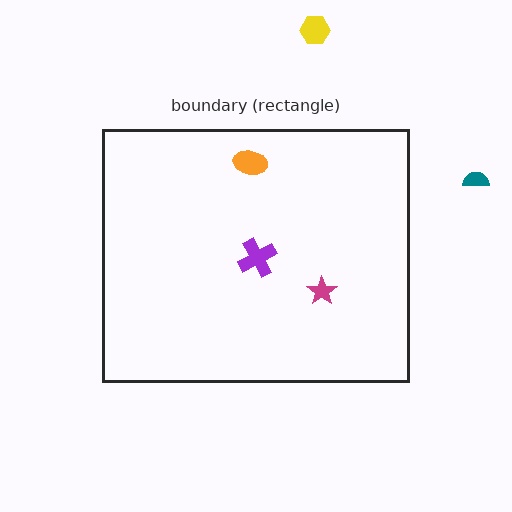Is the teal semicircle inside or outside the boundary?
Outside.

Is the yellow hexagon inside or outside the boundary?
Outside.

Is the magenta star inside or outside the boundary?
Inside.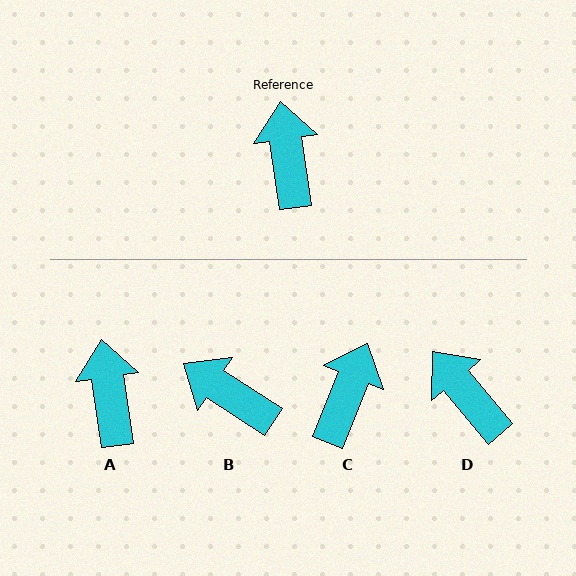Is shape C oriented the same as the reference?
No, it is off by about 30 degrees.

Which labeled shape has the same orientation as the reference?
A.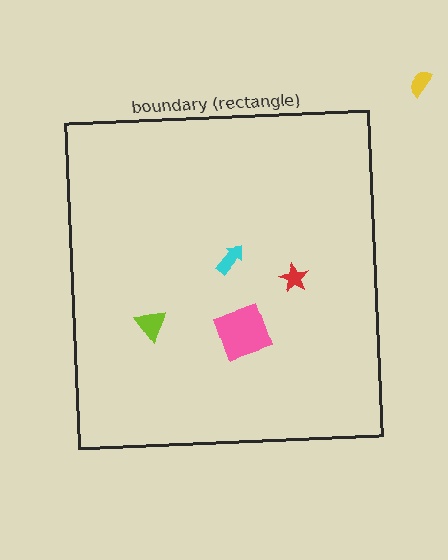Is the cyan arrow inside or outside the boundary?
Inside.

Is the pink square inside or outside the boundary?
Inside.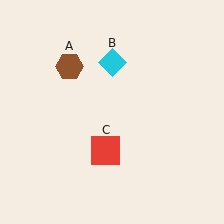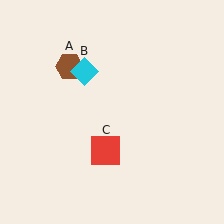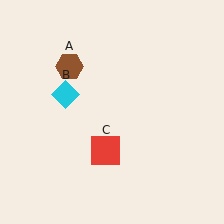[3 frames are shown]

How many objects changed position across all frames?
1 object changed position: cyan diamond (object B).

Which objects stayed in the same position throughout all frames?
Brown hexagon (object A) and red square (object C) remained stationary.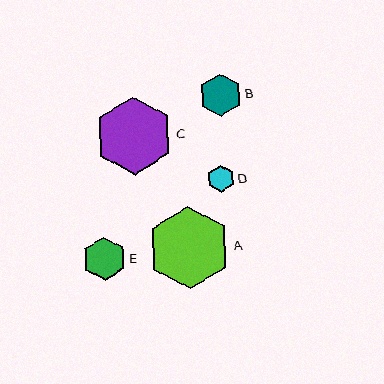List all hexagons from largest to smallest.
From largest to smallest: A, C, E, B, D.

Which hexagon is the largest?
Hexagon A is the largest with a size of approximately 83 pixels.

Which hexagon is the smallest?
Hexagon D is the smallest with a size of approximately 27 pixels.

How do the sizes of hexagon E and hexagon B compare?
Hexagon E and hexagon B are approximately the same size.